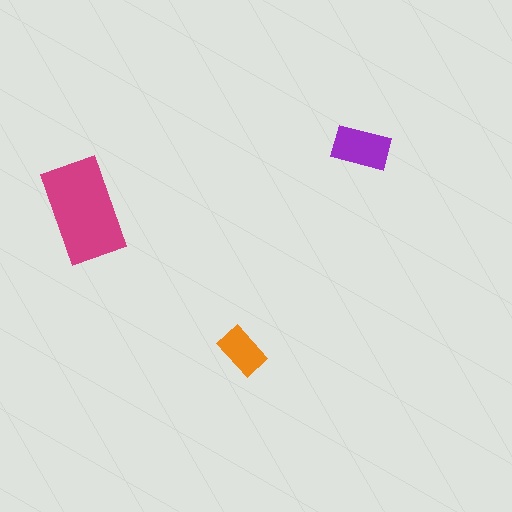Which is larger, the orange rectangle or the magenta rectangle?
The magenta one.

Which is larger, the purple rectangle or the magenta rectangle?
The magenta one.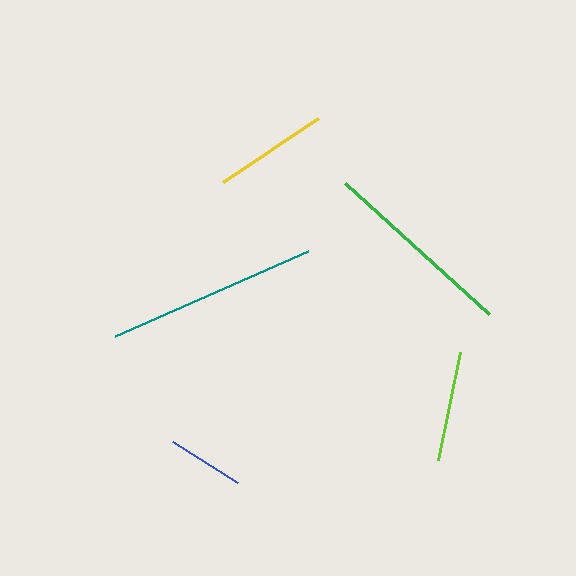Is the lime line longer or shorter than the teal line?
The teal line is longer than the lime line.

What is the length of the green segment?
The green segment is approximately 195 pixels long.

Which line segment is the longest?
The teal line is the longest at approximately 211 pixels.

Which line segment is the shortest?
The blue line is the shortest at approximately 77 pixels.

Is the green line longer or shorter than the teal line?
The teal line is longer than the green line.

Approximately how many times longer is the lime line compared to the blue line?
The lime line is approximately 1.4 times the length of the blue line.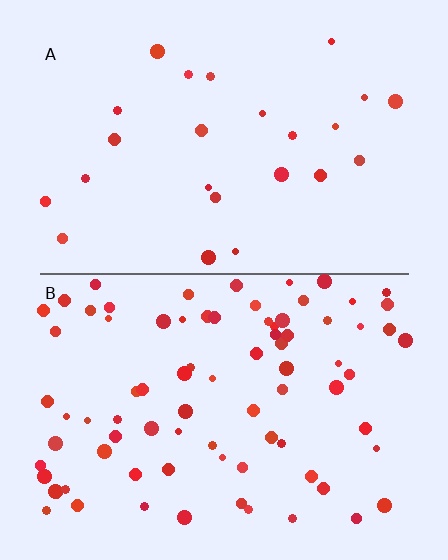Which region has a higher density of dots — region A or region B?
B (the bottom).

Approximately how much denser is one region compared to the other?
Approximately 3.3× — region B over region A.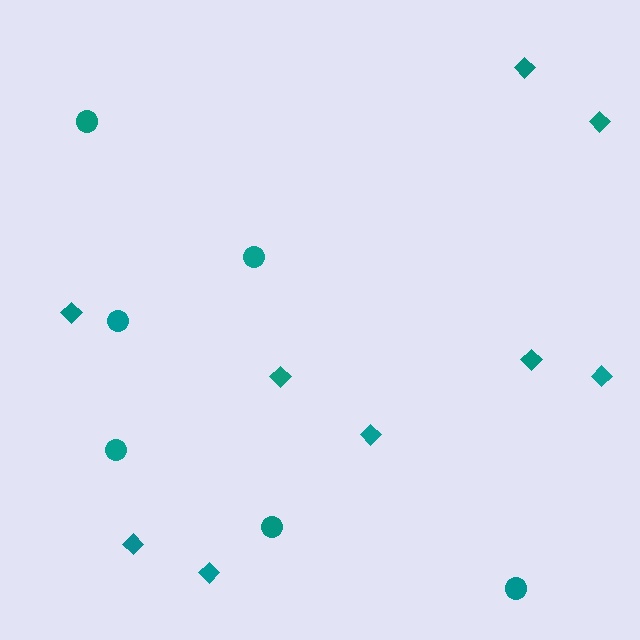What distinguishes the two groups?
There are 2 groups: one group of diamonds (9) and one group of circles (6).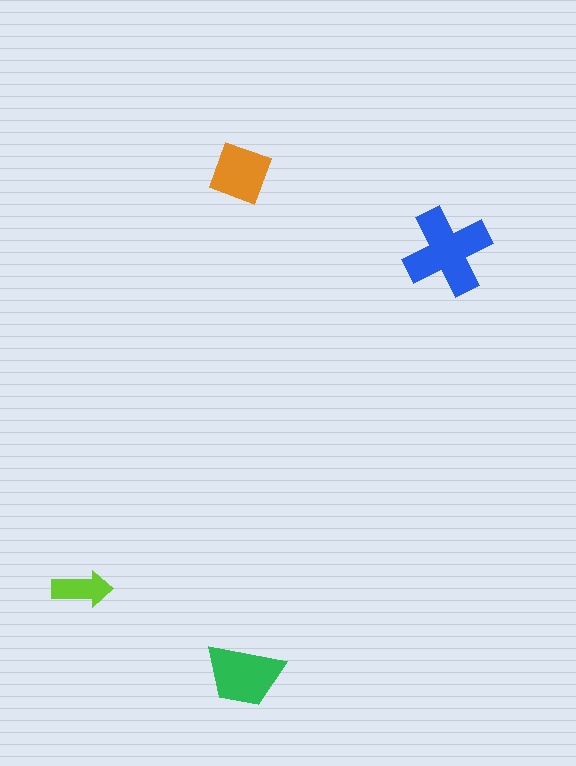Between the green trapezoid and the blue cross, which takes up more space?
The blue cross.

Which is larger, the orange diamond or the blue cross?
The blue cross.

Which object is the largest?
The blue cross.